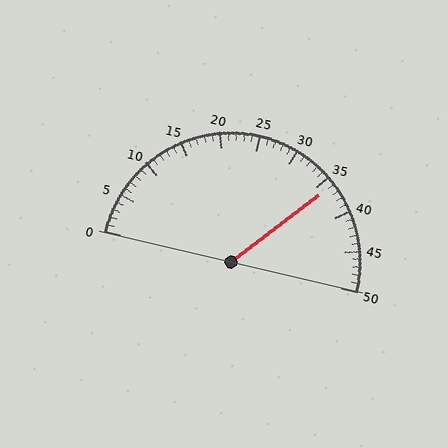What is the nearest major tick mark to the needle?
The nearest major tick mark is 35.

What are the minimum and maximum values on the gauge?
The gauge ranges from 0 to 50.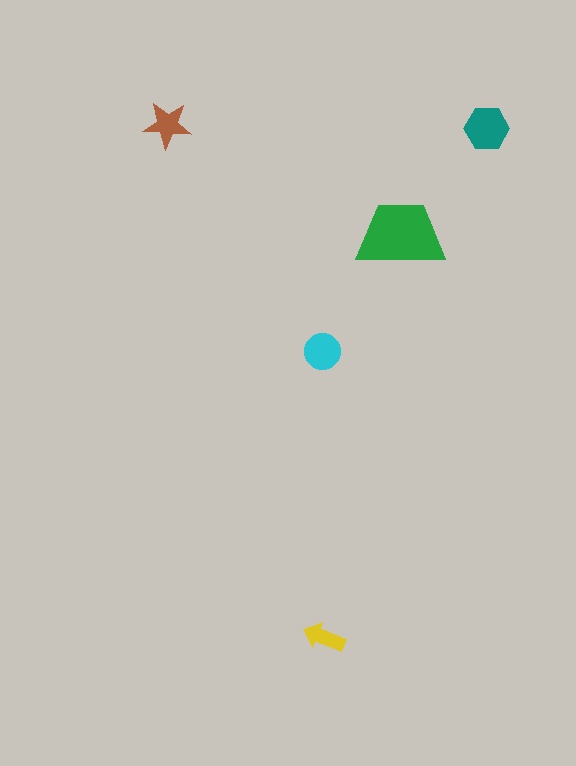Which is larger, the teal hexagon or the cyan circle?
The teal hexagon.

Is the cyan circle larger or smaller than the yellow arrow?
Larger.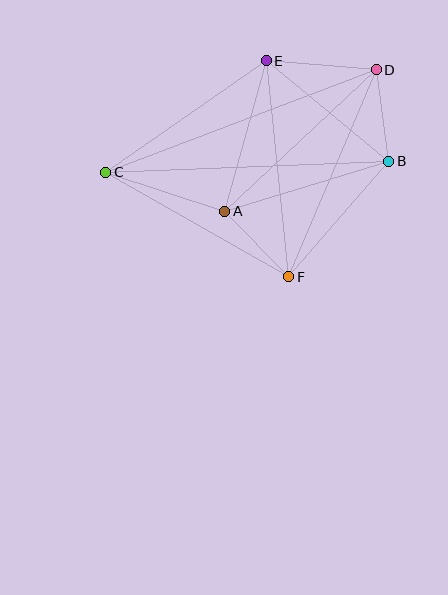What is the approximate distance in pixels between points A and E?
The distance between A and E is approximately 156 pixels.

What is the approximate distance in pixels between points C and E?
The distance between C and E is approximately 195 pixels.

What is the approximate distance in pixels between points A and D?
The distance between A and D is approximately 207 pixels.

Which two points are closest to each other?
Points A and F are closest to each other.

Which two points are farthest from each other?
Points C and D are farthest from each other.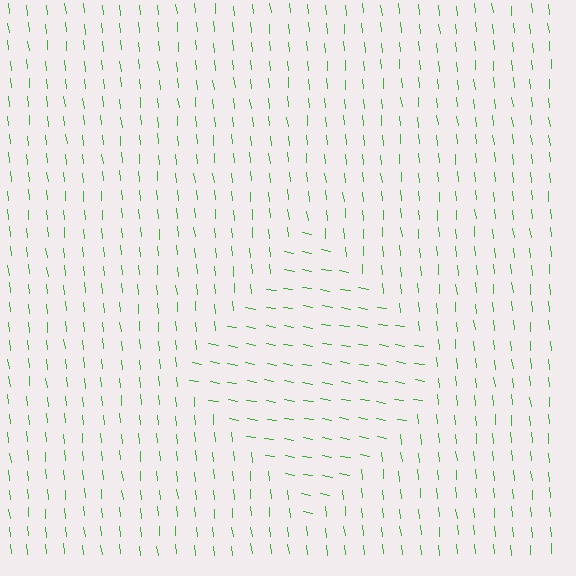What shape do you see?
I see a diamond.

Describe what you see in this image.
The image is filled with small green line segments. A diamond region in the image has lines oriented differently from the surrounding lines, creating a visible texture boundary.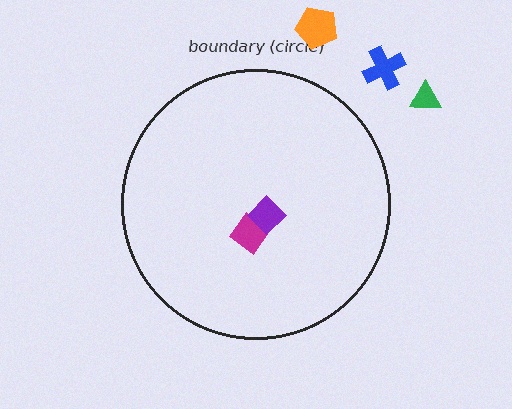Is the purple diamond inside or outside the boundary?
Inside.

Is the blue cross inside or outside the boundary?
Outside.